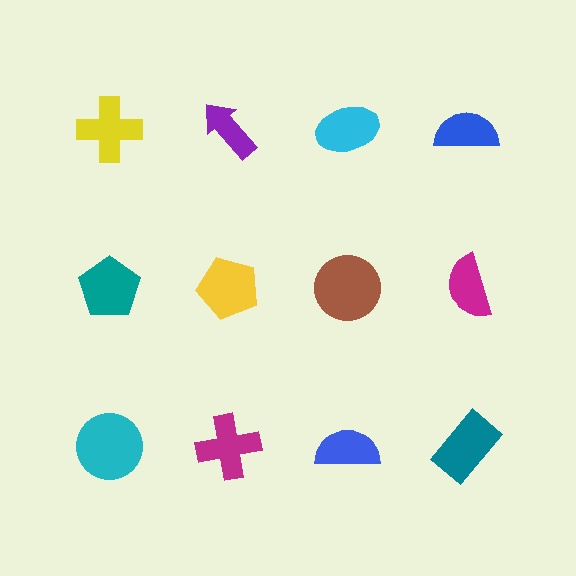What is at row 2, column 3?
A brown circle.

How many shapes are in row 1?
4 shapes.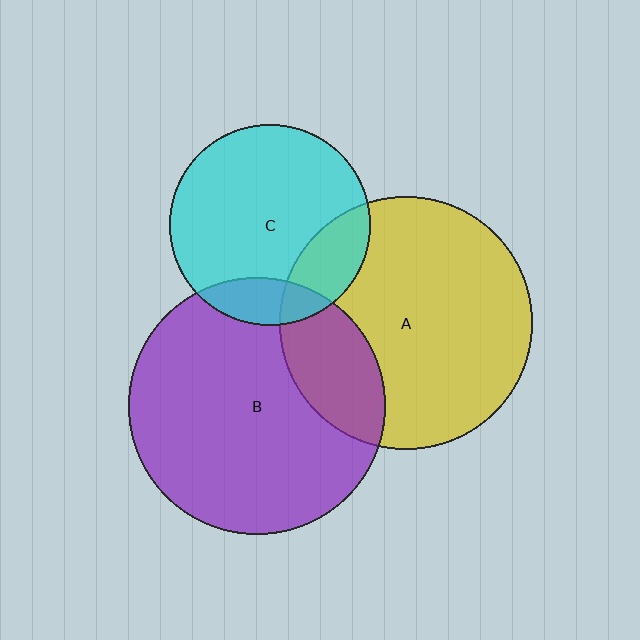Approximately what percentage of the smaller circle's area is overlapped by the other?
Approximately 20%.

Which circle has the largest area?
Circle B (purple).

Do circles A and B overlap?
Yes.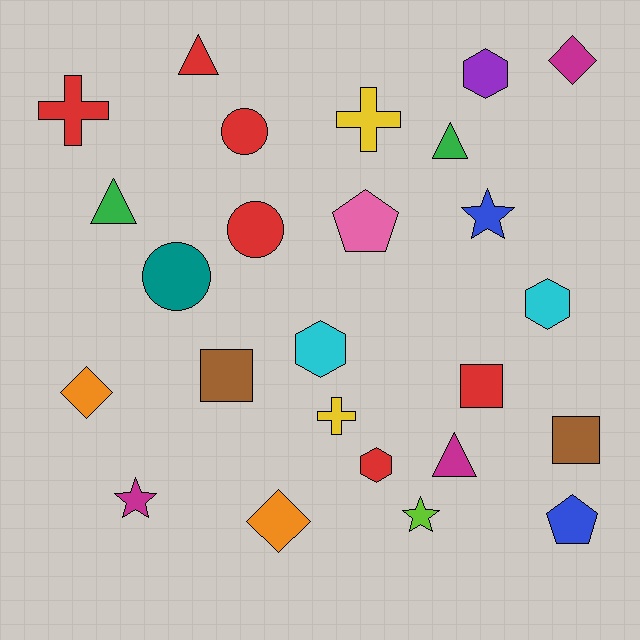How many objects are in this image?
There are 25 objects.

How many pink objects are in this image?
There is 1 pink object.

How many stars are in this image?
There are 3 stars.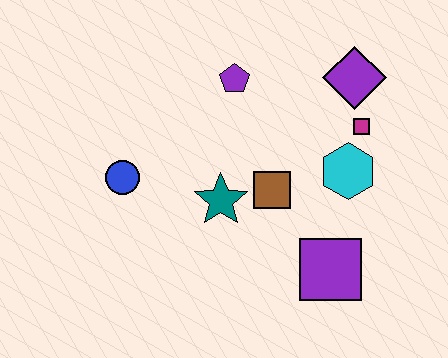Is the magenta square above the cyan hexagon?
Yes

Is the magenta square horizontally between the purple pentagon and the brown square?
No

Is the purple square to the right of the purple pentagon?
Yes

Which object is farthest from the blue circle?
The purple diamond is farthest from the blue circle.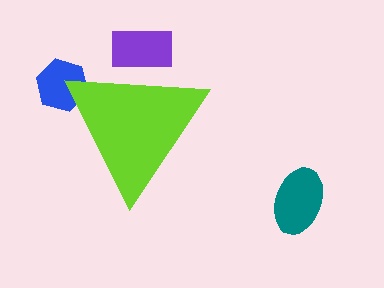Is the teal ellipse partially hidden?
No, the teal ellipse is fully visible.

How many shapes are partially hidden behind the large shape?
2 shapes are partially hidden.